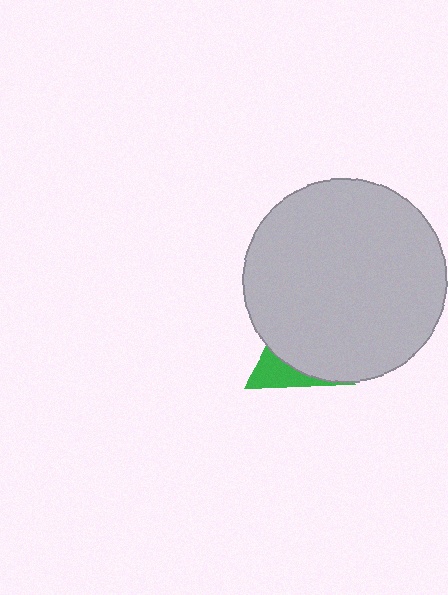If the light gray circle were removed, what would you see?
You would see the complete green triangle.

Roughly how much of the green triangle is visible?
A small part of it is visible (roughly 30%).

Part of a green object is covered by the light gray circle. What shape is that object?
It is a triangle.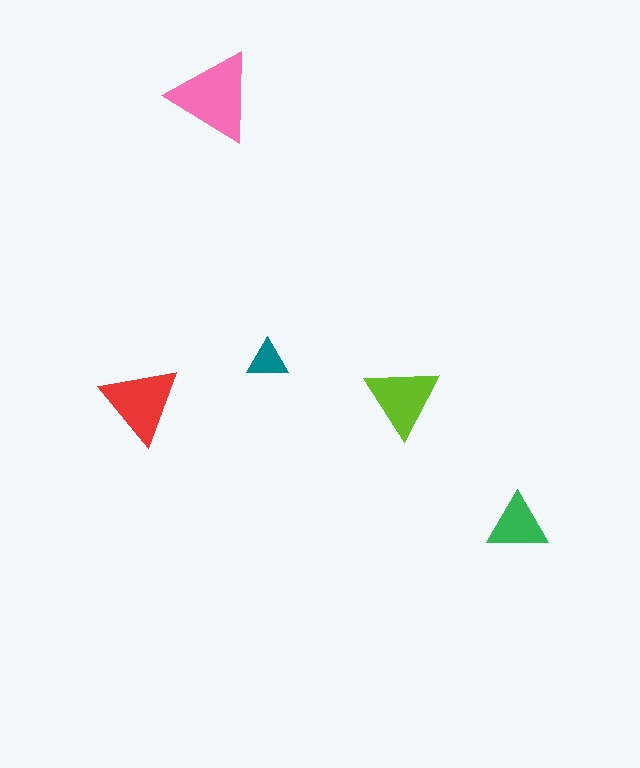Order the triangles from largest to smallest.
the pink one, the red one, the lime one, the green one, the teal one.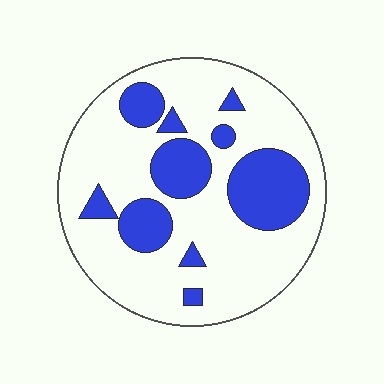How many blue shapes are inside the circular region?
10.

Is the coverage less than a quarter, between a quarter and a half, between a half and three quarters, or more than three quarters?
Between a quarter and a half.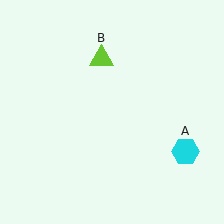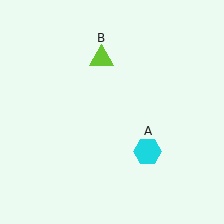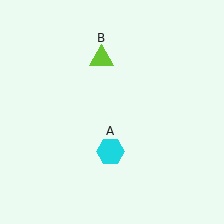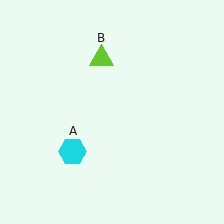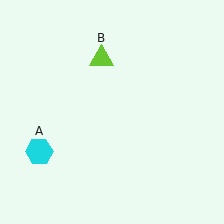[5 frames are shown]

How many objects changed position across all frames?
1 object changed position: cyan hexagon (object A).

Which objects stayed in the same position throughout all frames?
Lime triangle (object B) remained stationary.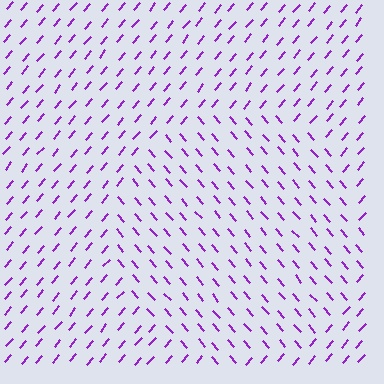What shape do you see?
I see a circle.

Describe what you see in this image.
The image is filled with small purple line segments. A circle region in the image has lines oriented differently from the surrounding lines, creating a visible texture boundary.